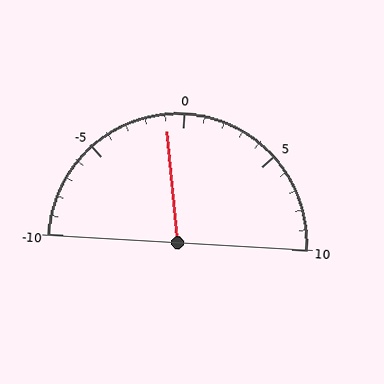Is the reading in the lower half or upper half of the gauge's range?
The reading is in the lower half of the range (-10 to 10).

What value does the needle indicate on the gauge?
The needle indicates approximately -1.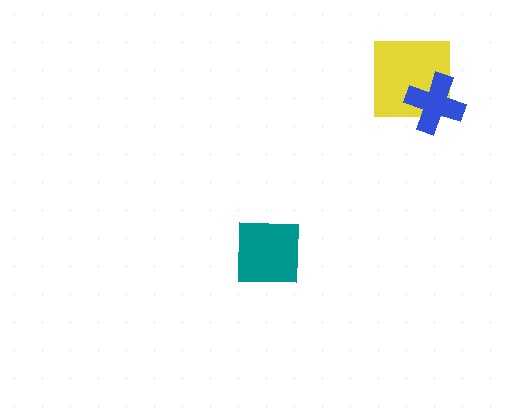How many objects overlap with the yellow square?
1 object overlaps with the yellow square.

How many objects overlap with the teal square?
0 objects overlap with the teal square.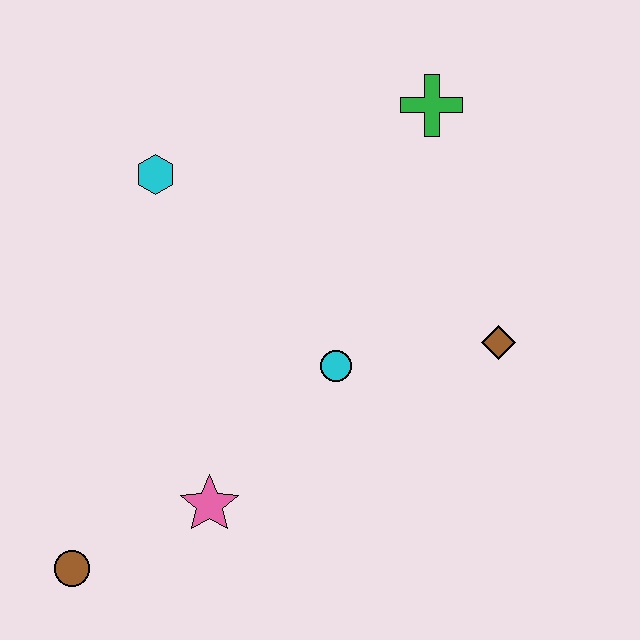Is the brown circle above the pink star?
No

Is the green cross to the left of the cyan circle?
No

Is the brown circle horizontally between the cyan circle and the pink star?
No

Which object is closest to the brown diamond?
The cyan circle is closest to the brown diamond.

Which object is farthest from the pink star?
The green cross is farthest from the pink star.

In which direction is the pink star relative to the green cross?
The pink star is below the green cross.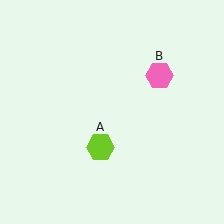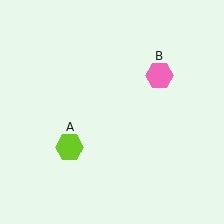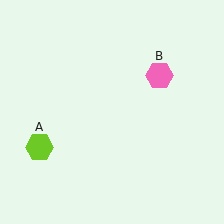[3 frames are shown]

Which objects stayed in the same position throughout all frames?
Pink hexagon (object B) remained stationary.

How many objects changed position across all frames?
1 object changed position: lime hexagon (object A).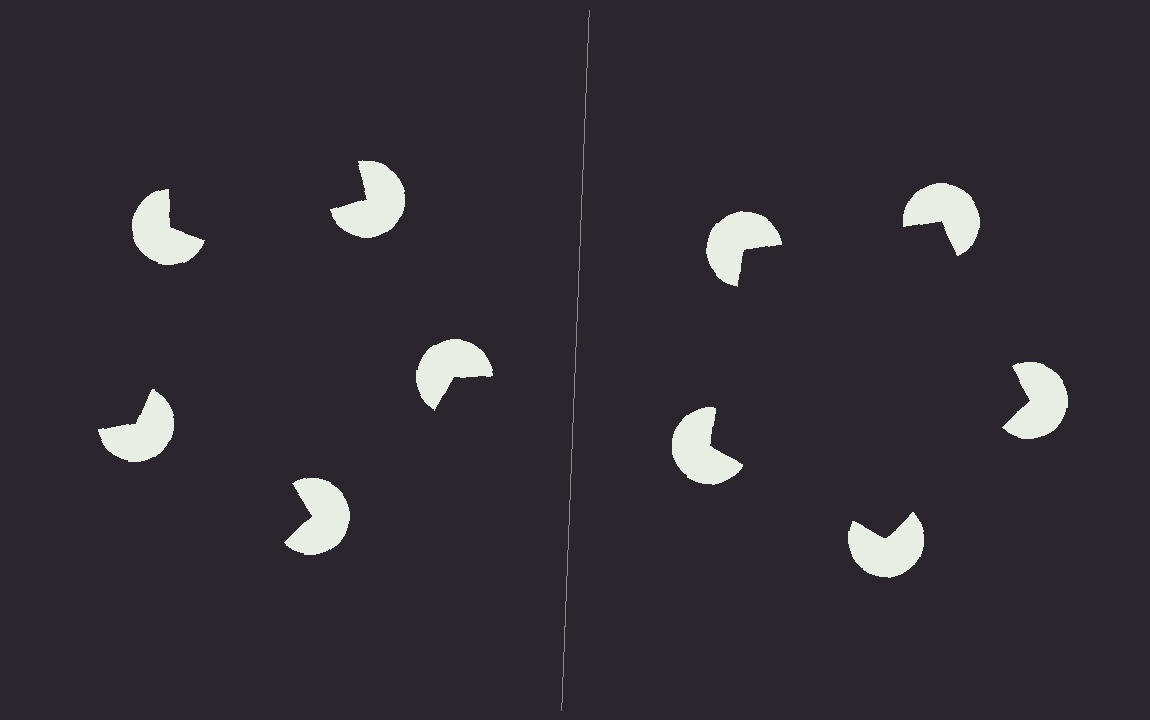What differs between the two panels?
The pac-man discs are positioned identically on both sides; only the wedge orientations differ. On the right they align to a pentagon; on the left they are misaligned.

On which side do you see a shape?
An illusory pentagon appears on the right side. On the left side the wedge cuts are rotated, so no coherent shape forms.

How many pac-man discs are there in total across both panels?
10 — 5 on each side.